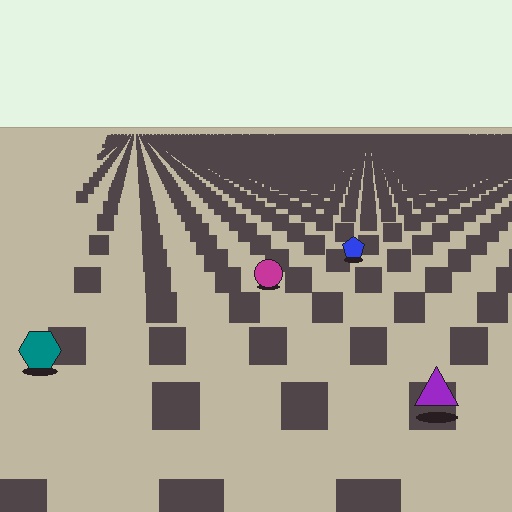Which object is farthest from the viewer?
The blue pentagon is farthest from the viewer. It appears smaller and the ground texture around it is denser.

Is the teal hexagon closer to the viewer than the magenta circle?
Yes. The teal hexagon is closer — you can tell from the texture gradient: the ground texture is coarser near it.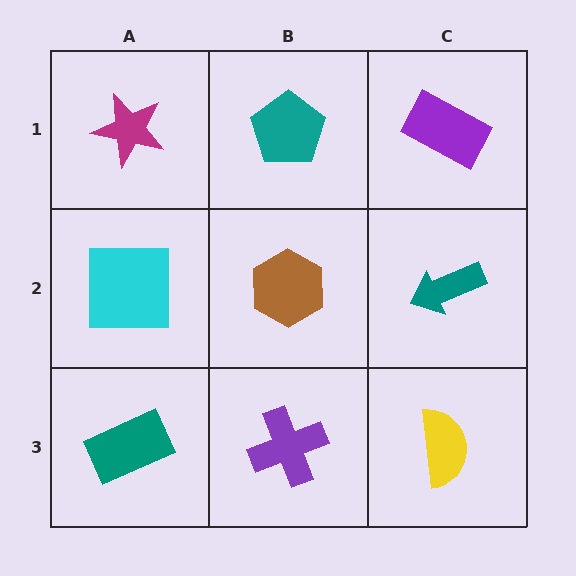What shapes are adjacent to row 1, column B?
A brown hexagon (row 2, column B), a magenta star (row 1, column A), a purple rectangle (row 1, column C).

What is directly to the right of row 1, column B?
A purple rectangle.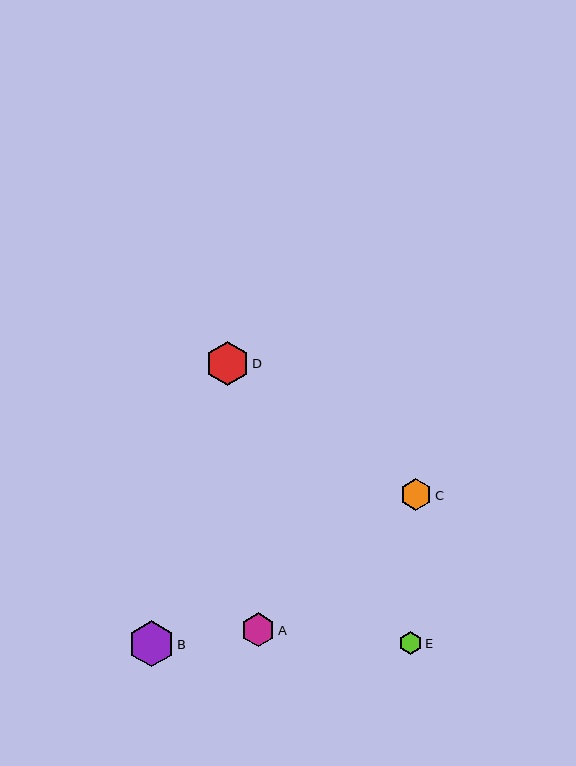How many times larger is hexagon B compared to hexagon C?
Hexagon B is approximately 1.5 times the size of hexagon C.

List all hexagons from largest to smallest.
From largest to smallest: B, D, A, C, E.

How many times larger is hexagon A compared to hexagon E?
Hexagon A is approximately 1.4 times the size of hexagon E.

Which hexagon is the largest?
Hexagon B is the largest with a size of approximately 46 pixels.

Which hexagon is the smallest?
Hexagon E is the smallest with a size of approximately 23 pixels.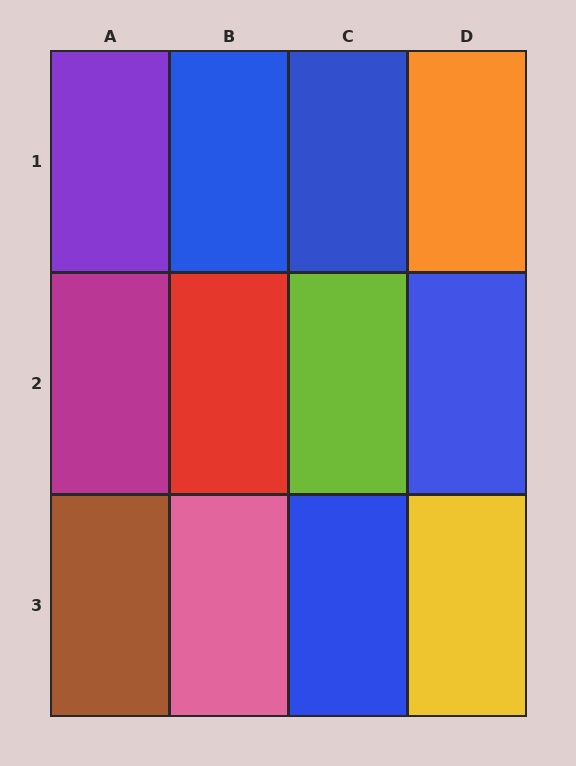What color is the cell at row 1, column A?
Purple.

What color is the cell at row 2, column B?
Red.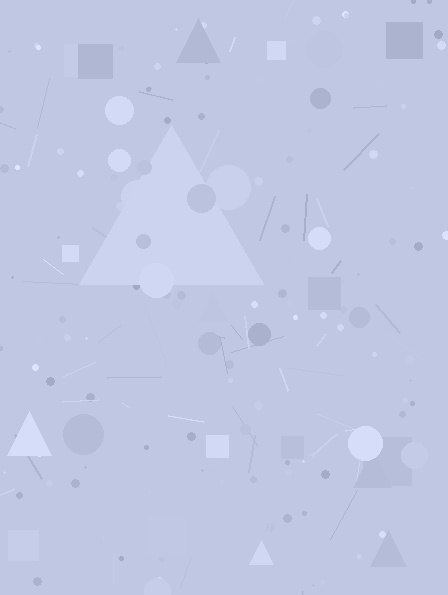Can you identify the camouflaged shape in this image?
The camouflaged shape is a triangle.